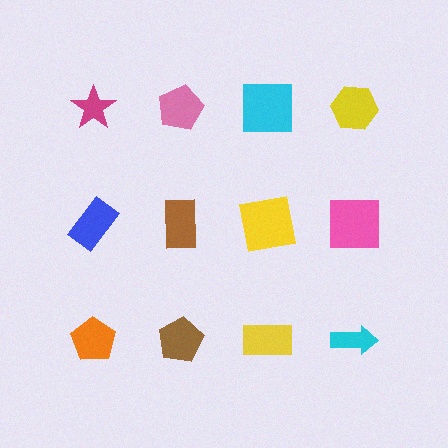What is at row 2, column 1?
A blue rectangle.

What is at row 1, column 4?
A yellow hexagon.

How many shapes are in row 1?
4 shapes.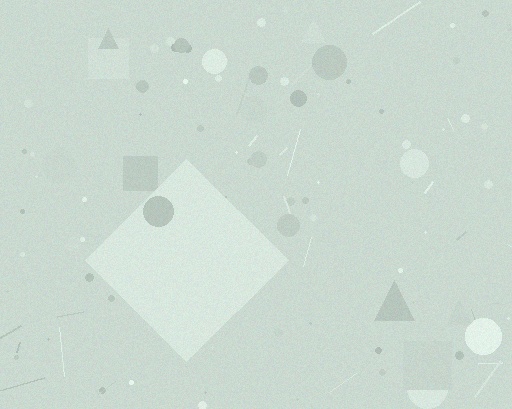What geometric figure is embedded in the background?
A diamond is embedded in the background.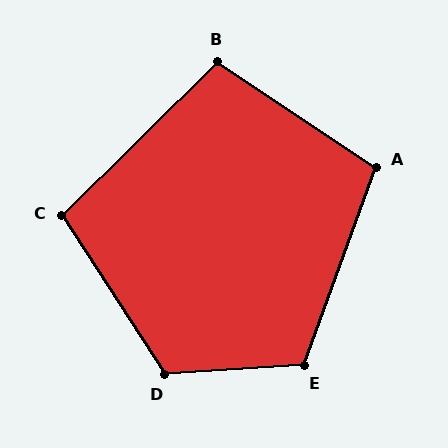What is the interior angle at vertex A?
Approximately 104 degrees (obtuse).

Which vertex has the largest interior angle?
D, at approximately 119 degrees.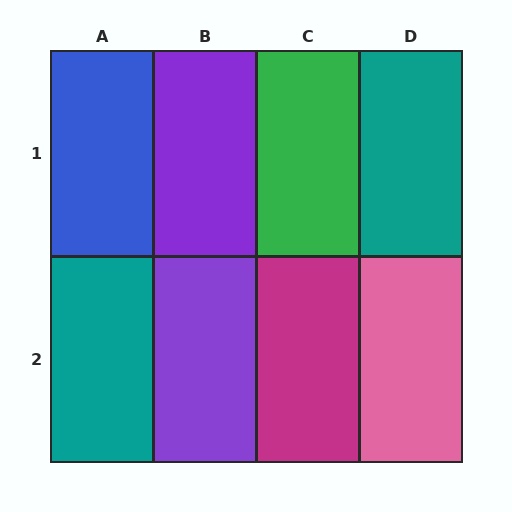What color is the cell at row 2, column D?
Pink.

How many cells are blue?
1 cell is blue.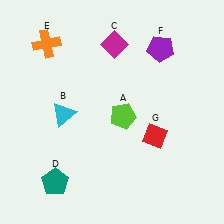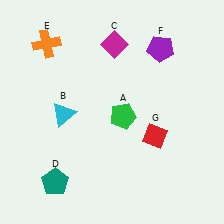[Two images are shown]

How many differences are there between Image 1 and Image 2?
There is 1 difference between the two images.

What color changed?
The pentagon (A) changed from lime in Image 1 to green in Image 2.